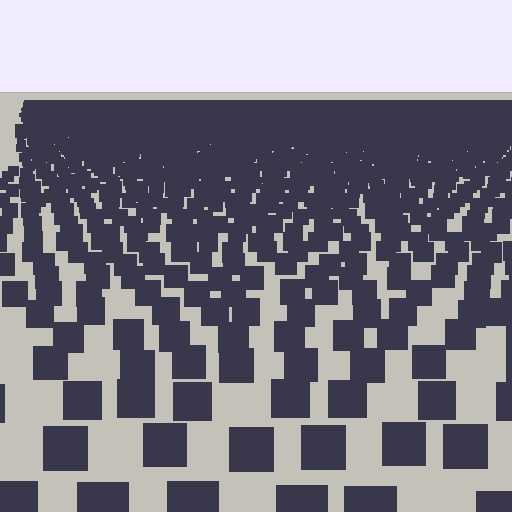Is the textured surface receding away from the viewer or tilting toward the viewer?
The surface is receding away from the viewer. Texture elements get smaller and denser toward the top.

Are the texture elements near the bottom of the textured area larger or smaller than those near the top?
Larger. Near the bottom, elements are closer to the viewer and appear at a bigger on-screen size.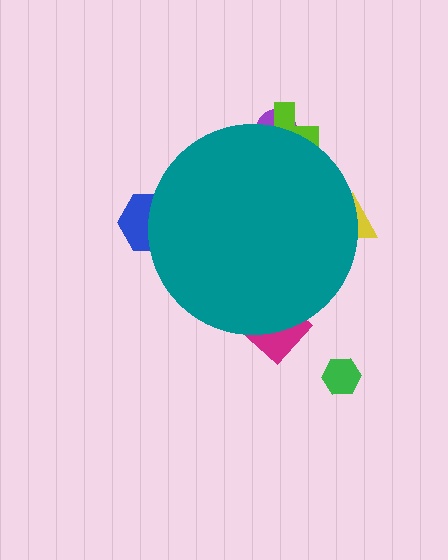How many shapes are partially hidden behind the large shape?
5 shapes are partially hidden.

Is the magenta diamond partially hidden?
Yes, the magenta diamond is partially hidden behind the teal circle.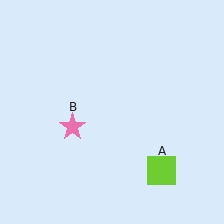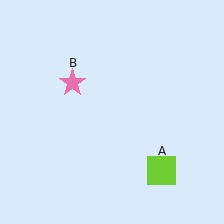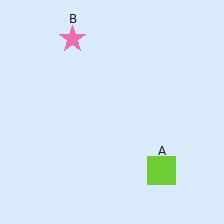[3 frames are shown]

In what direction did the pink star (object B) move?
The pink star (object B) moved up.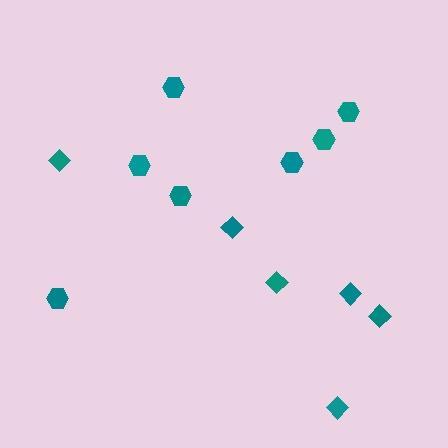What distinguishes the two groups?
There are 2 groups: one group of hexagons (7) and one group of diamonds (6).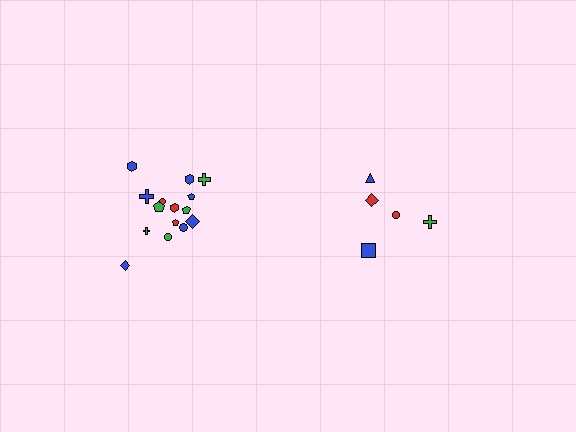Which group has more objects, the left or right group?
The left group.